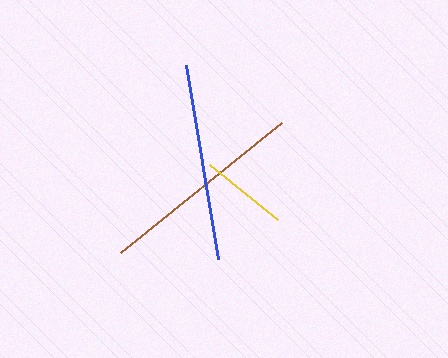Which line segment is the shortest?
The yellow line is the shortest at approximately 87 pixels.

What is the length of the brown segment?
The brown segment is approximately 207 pixels long.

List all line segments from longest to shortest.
From longest to shortest: brown, blue, yellow.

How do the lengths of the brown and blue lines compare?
The brown and blue lines are approximately the same length.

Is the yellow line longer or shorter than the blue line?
The blue line is longer than the yellow line.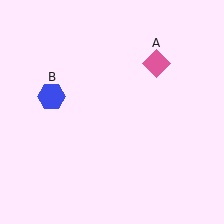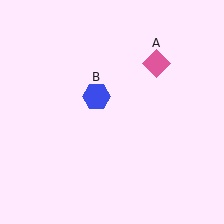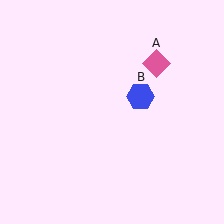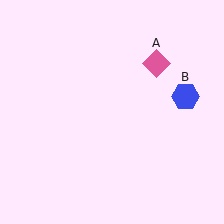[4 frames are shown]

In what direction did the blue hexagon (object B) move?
The blue hexagon (object B) moved right.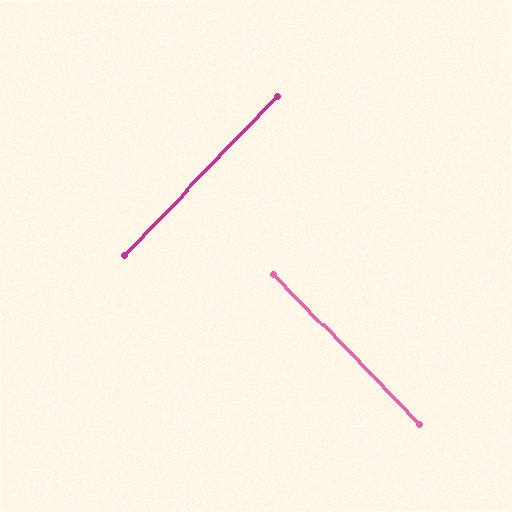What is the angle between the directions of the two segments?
Approximately 88 degrees.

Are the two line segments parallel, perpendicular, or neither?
Perpendicular — they meet at approximately 88°.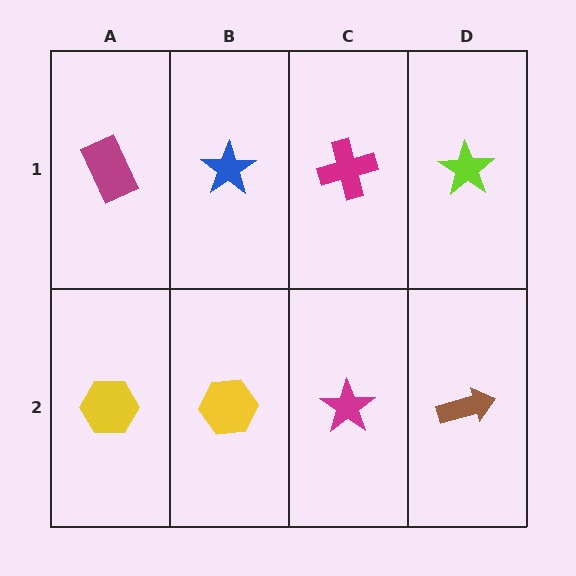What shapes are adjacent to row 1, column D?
A brown arrow (row 2, column D), a magenta cross (row 1, column C).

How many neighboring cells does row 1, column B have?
3.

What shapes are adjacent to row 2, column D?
A lime star (row 1, column D), a magenta star (row 2, column C).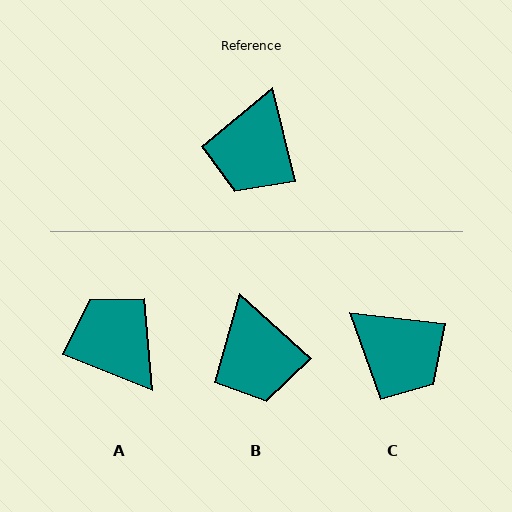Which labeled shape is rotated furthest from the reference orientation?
A, about 125 degrees away.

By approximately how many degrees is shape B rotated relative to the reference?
Approximately 34 degrees counter-clockwise.